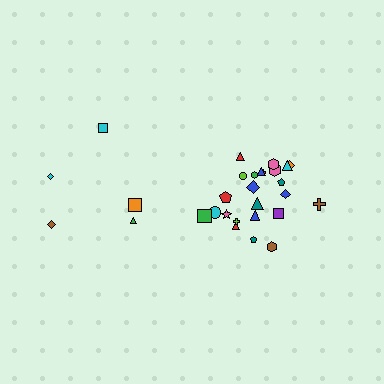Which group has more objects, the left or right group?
The right group.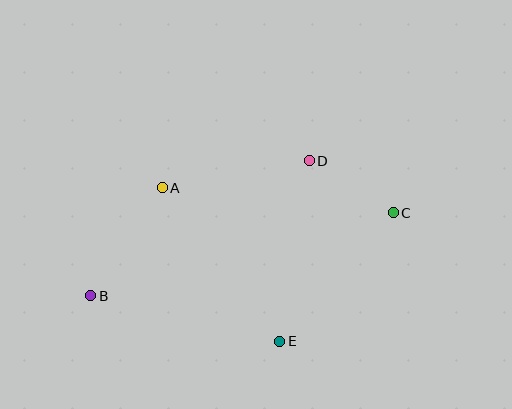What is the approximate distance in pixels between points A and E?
The distance between A and E is approximately 193 pixels.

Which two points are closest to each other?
Points C and D are closest to each other.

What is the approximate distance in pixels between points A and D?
The distance between A and D is approximately 149 pixels.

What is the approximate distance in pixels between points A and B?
The distance between A and B is approximately 129 pixels.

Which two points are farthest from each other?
Points B and C are farthest from each other.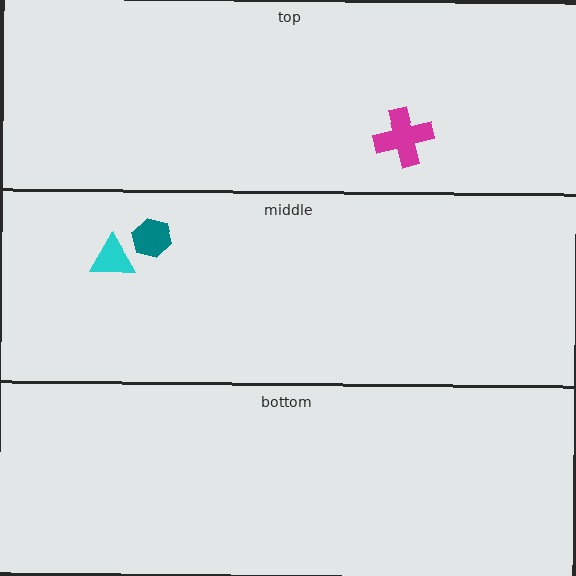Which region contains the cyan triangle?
The middle region.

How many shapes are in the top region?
1.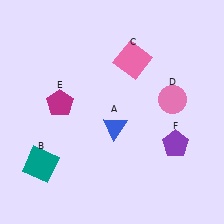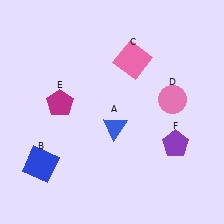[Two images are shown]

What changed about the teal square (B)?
In Image 1, B is teal. In Image 2, it changed to blue.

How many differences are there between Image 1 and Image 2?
There is 1 difference between the two images.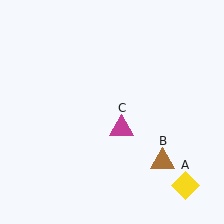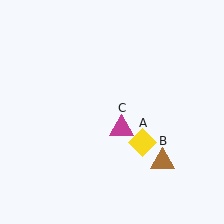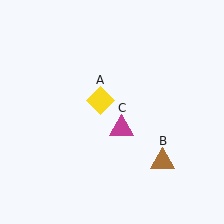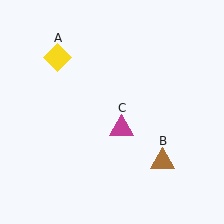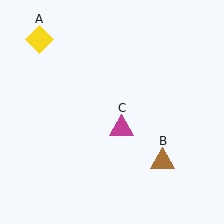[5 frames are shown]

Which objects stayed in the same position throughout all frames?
Brown triangle (object B) and magenta triangle (object C) remained stationary.